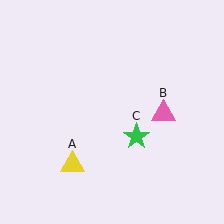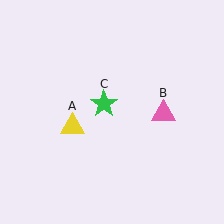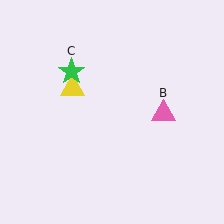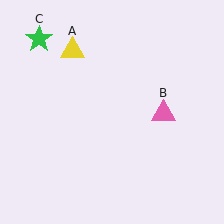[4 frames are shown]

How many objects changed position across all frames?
2 objects changed position: yellow triangle (object A), green star (object C).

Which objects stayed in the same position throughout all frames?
Pink triangle (object B) remained stationary.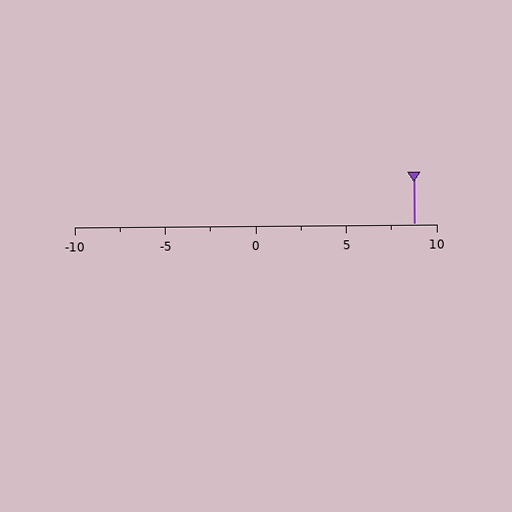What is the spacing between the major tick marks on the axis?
The major ticks are spaced 5 apart.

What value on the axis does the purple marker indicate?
The marker indicates approximately 8.8.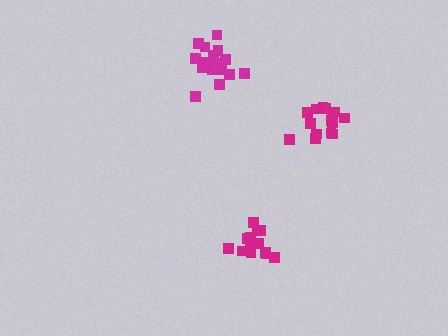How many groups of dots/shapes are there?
There are 3 groups.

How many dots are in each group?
Group 1: 18 dots, Group 2: 15 dots, Group 3: 13 dots (46 total).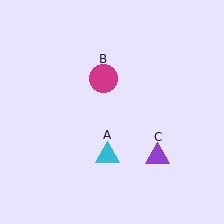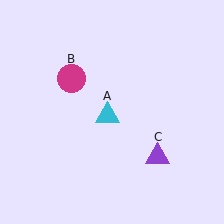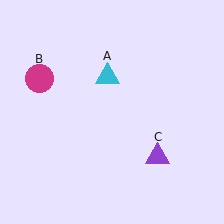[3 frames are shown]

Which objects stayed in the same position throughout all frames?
Purple triangle (object C) remained stationary.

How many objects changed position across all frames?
2 objects changed position: cyan triangle (object A), magenta circle (object B).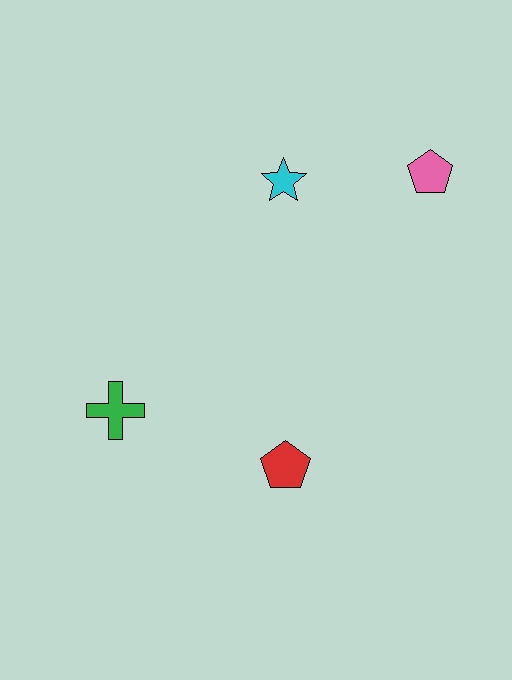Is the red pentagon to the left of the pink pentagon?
Yes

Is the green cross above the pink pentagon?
No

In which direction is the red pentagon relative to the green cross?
The red pentagon is to the right of the green cross.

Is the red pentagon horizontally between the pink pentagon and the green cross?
Yes